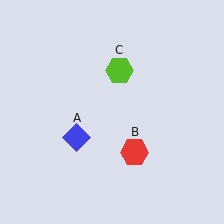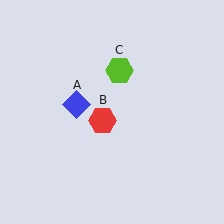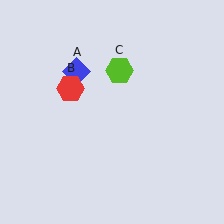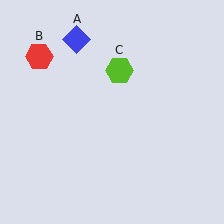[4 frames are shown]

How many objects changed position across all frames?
2 objects changed position: blue diamond (object A), red hexagon (object B).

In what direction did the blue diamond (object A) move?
The blue diamond (object A) moved up.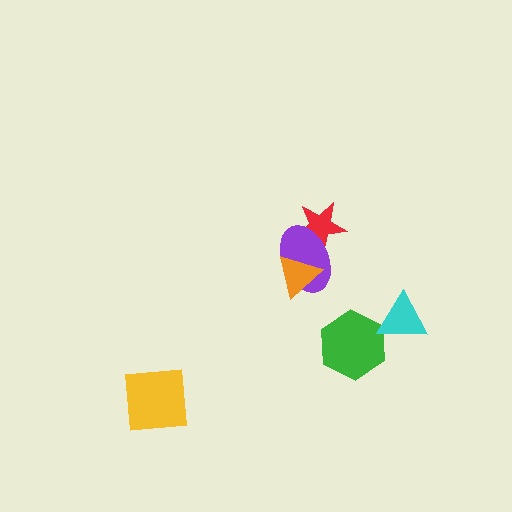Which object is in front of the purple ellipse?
The orange triangle is in front of the purple ellipse.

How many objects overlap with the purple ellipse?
2 objects overlap with the purple ellipse.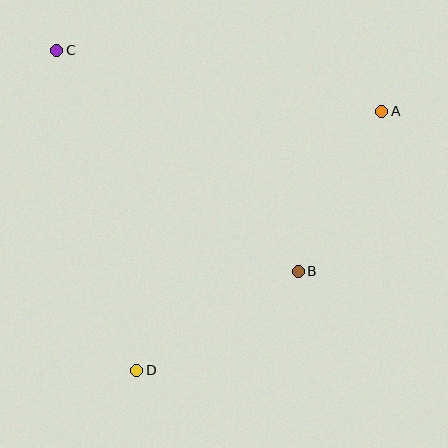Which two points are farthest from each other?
Points A and D are farthest from each other.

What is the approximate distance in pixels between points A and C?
The distance between A and C is approximately 331 pixels.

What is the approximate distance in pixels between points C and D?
The distance between C and D is approximately 330 pixels.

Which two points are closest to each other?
Points A and B are closest to each other.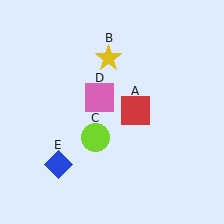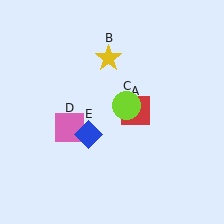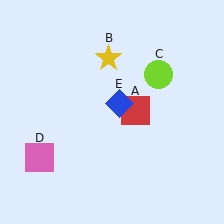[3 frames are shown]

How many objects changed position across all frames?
3 objects changed position: lime circle (object C), pink square (object D), blue diamond (object E).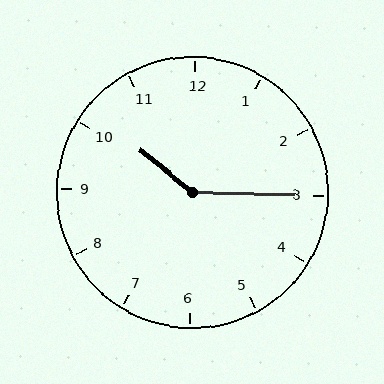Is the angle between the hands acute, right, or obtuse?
It is obtuse.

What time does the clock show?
10:15.